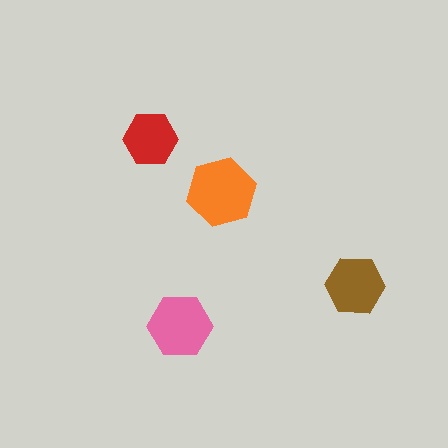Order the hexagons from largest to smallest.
the orange one, the pink one, the brown one, the red one.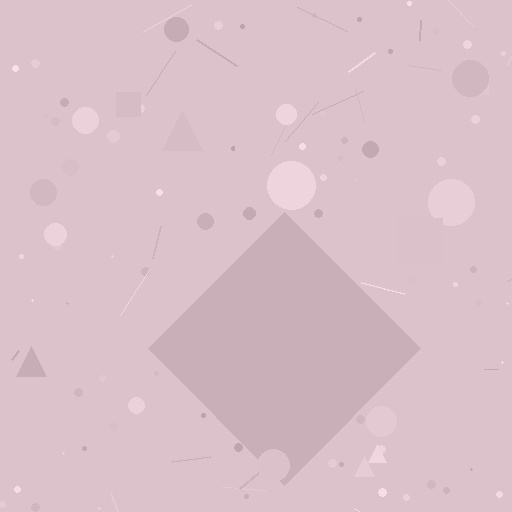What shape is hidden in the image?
A diamond is hidden in the image.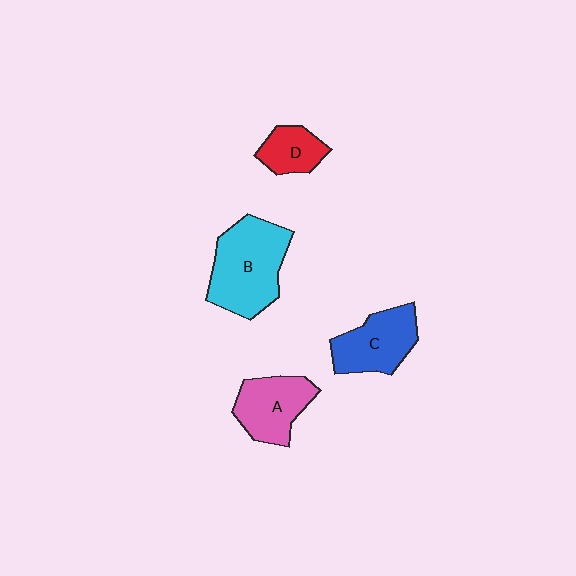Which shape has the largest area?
Shape B (cyan).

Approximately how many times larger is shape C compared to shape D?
Approximately 1.6 times.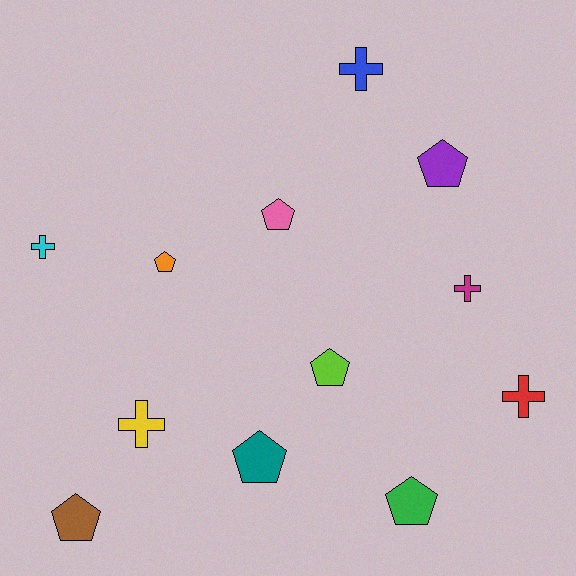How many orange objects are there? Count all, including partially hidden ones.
There is 1 orange object.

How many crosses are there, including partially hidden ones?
There are 5 crosses.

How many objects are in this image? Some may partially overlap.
There are 12 objects.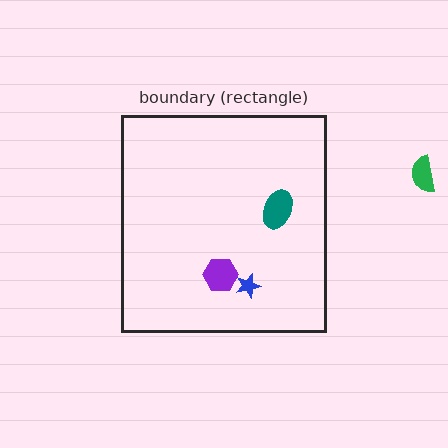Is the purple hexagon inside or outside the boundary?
Inside.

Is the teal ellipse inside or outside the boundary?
Inside.